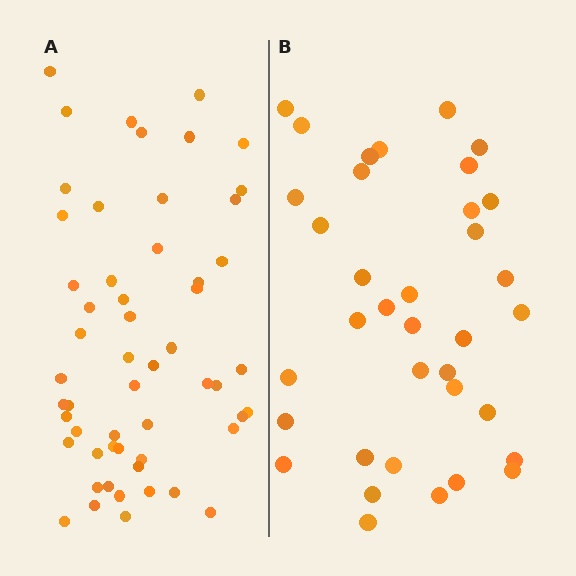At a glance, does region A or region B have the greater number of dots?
Region A (the left region) has more dots.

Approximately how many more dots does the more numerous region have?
Region A has approximately 20 more dots than region B.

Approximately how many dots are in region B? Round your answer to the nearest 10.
About 40 dots. (The exact count is 36, which rounds to 40.)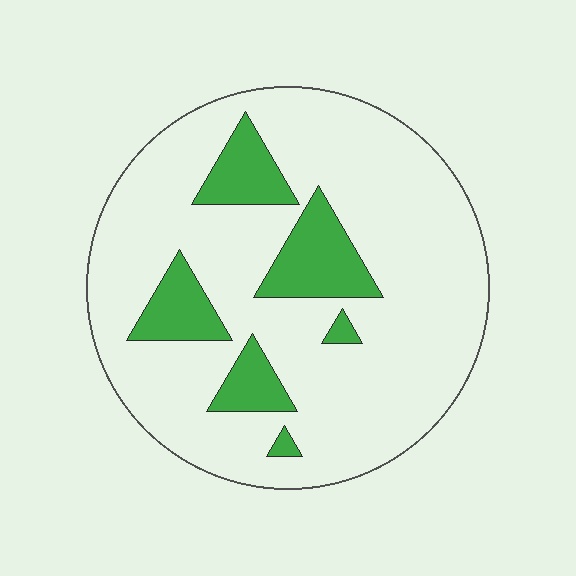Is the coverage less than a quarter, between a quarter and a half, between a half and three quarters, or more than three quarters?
Less than a quarter.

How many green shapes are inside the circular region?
6.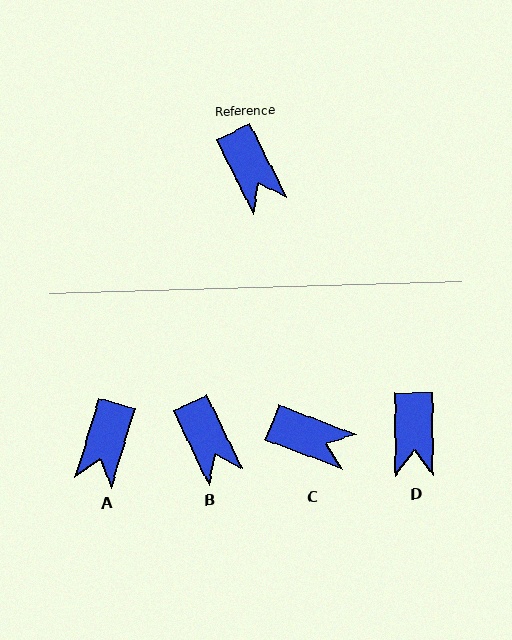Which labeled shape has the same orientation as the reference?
B.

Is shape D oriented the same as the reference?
No, it is off by about 26 degrees.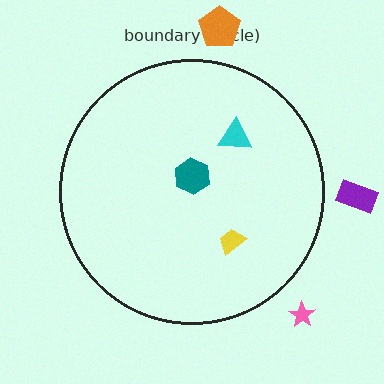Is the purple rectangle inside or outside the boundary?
Outside.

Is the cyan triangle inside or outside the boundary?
Inside.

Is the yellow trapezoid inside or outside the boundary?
Inside.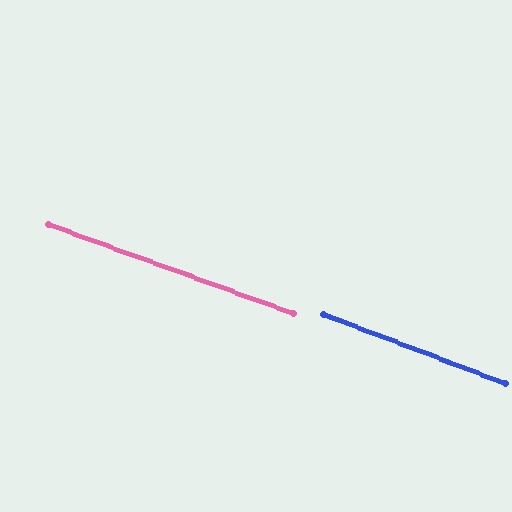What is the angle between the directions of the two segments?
Approximately 1 degree.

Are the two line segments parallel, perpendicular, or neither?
Parallel — their directions differ by only 0.9°.